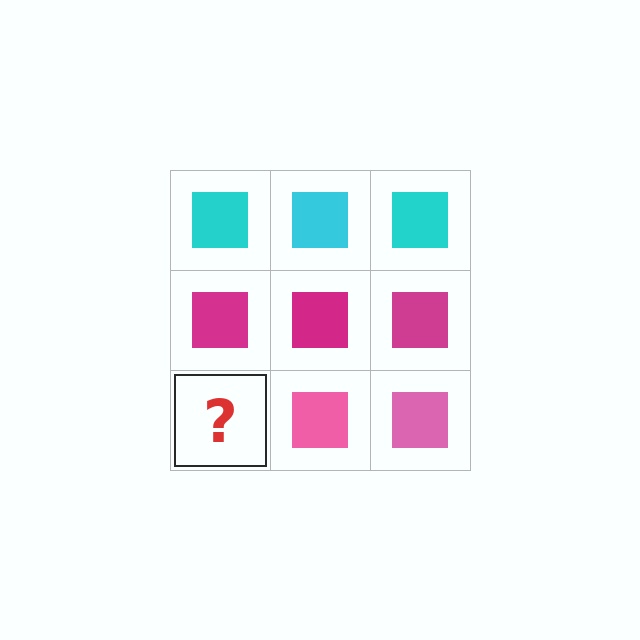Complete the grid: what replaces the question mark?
The question mark should be replaced with a pink square.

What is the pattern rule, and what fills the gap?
The rule is that each row has a consistent color. The gap should be filled with a pink square.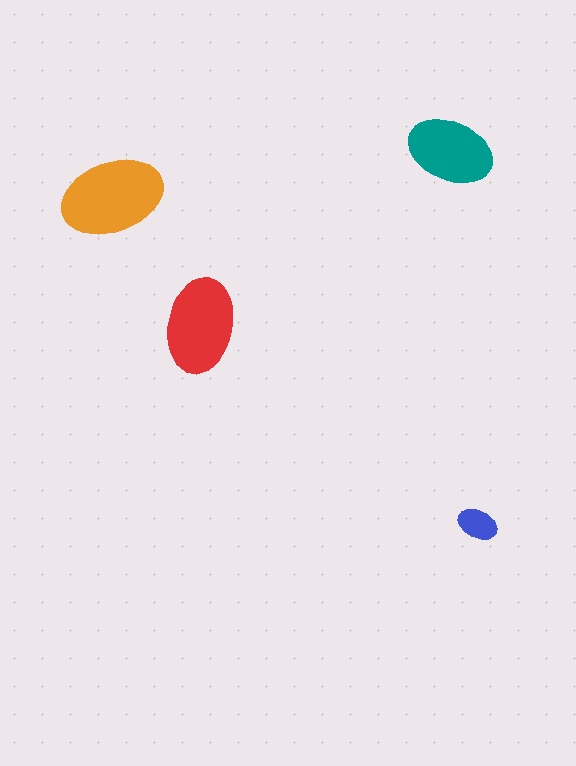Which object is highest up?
The teal ellipse is topmost.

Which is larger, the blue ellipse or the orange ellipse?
The orange one.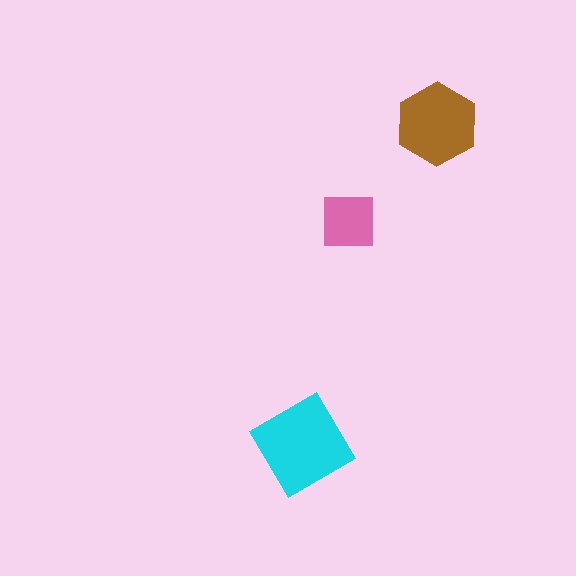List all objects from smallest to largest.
The pink square, the brown hexagon, the cyan diamond.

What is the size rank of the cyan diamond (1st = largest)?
1st.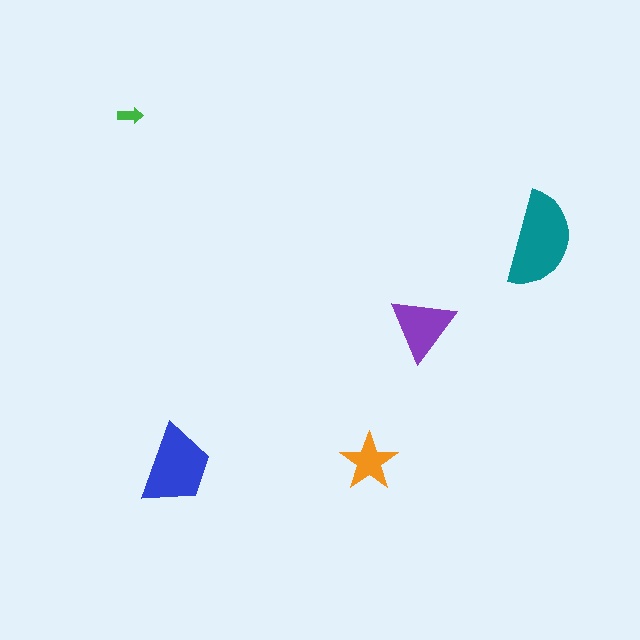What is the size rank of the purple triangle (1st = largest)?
3rd.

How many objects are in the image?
There are 5 objects in the image.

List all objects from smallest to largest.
The green arrow, the orange star, the purple triangle, the blue trapezoid, the teal semicircle.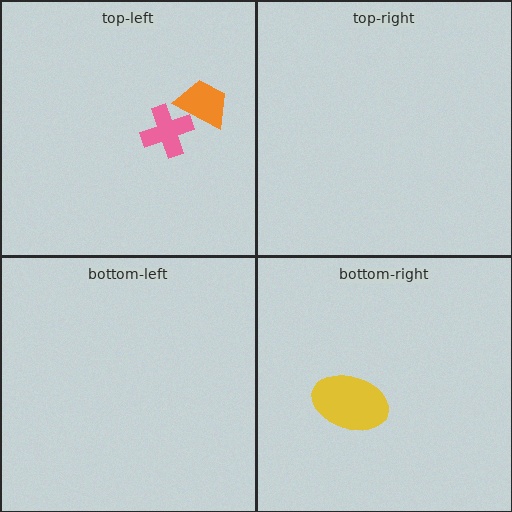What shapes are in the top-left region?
The pink cross, the orange trapezoid.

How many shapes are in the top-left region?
2.